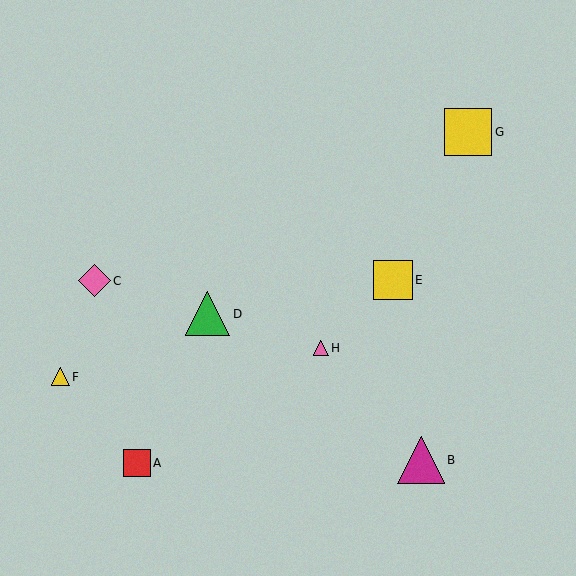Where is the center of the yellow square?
The center of the yellow square is at (468, 132).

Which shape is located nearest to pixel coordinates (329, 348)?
The pink triangle (labeled H) at (321, 348) is nearest to that location.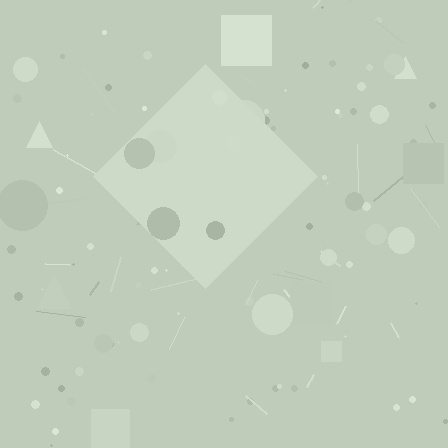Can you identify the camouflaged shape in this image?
The camouflaged shape is a diamond.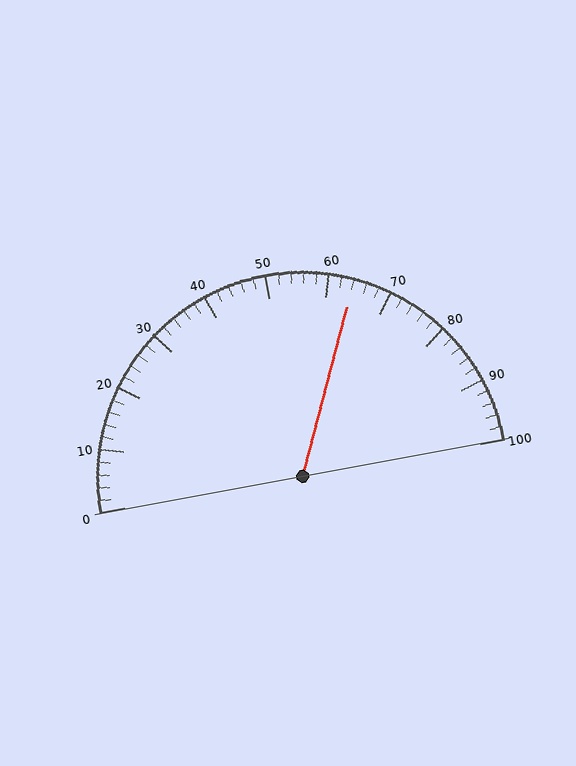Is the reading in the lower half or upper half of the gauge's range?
The reading is in the upper half of the range (0 to 100).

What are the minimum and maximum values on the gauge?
The gauge ranges from 0 to 100.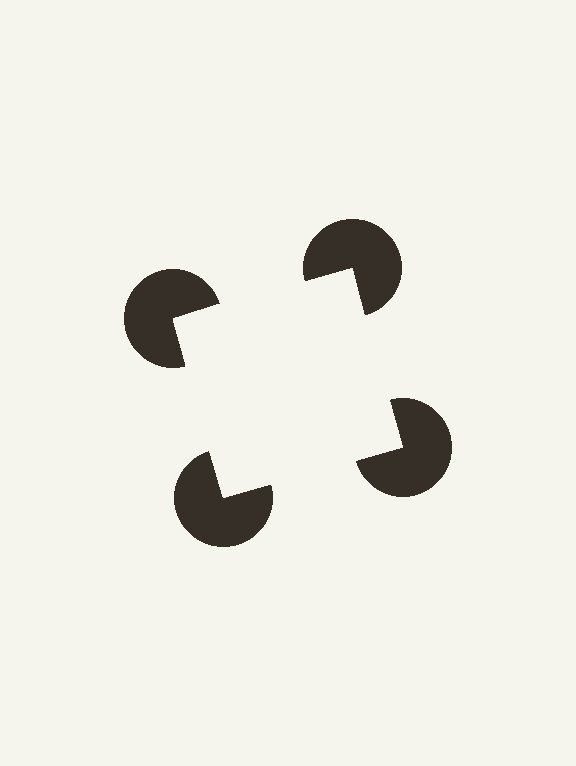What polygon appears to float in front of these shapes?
An illusory square — its edges are inferred from the aligned wedge cuts in the pac-man discs, not physically drawn.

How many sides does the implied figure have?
4 sides.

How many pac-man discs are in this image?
There are 4 — one at each vertex of the illusory square.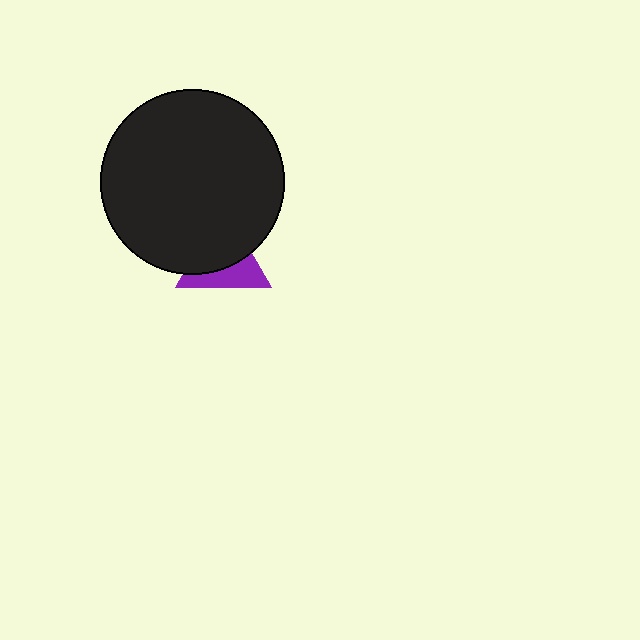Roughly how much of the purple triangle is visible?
A small part of it is visible (roughly 41%).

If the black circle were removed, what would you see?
You would see the complete purple triangle.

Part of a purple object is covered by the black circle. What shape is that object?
It is a triangle.